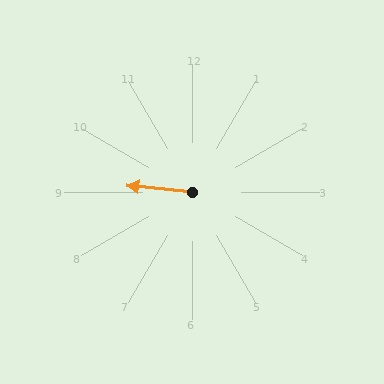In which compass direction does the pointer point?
West.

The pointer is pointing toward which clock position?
Roughly 9 o'clock.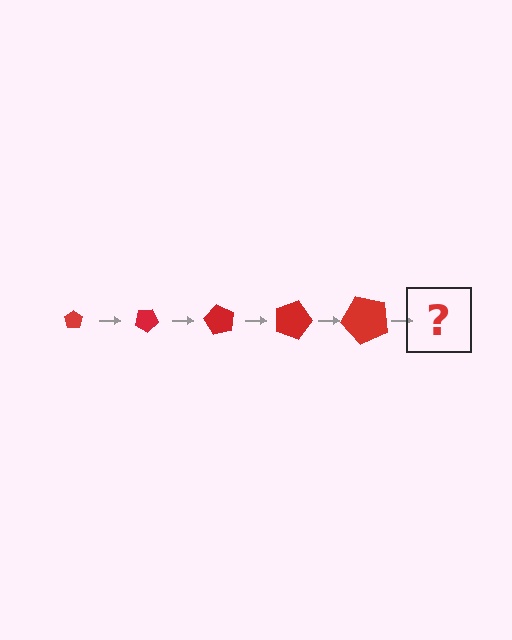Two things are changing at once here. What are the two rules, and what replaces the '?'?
The two rules are that the pentagon grows larger each step and it rotates 30 degrees each step. The '?' should be a pentagon, larger than the previous one and rotated 150 degrees from the start.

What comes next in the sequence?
The next element should be a pentagon, larger than the previous one and rotated 150 degrees from the start.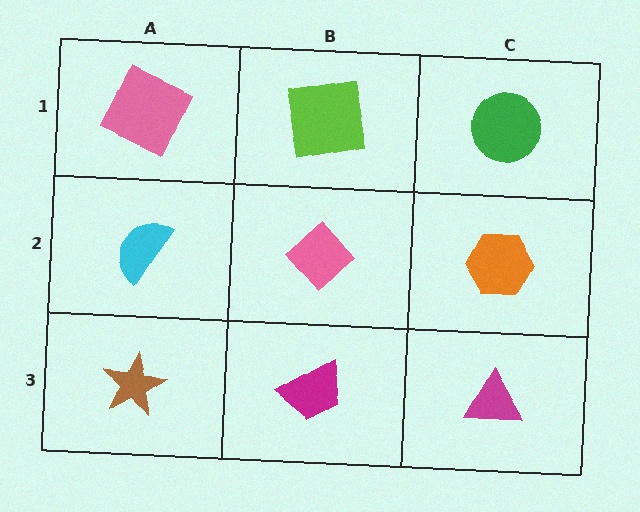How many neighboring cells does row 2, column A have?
3.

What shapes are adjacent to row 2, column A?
A pink square (row 1, column A), a brown star (row 3, column A), a pink diamond (row 2, column B).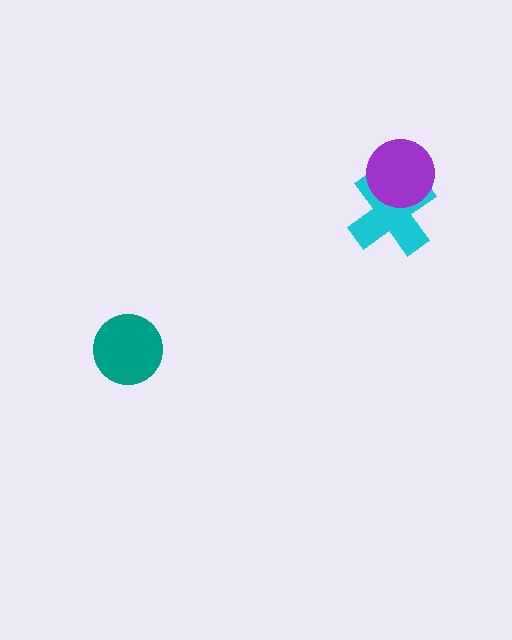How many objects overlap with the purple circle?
1 object overlaps with the purple circle.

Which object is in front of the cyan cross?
The purple circle is in front of the cyan cross.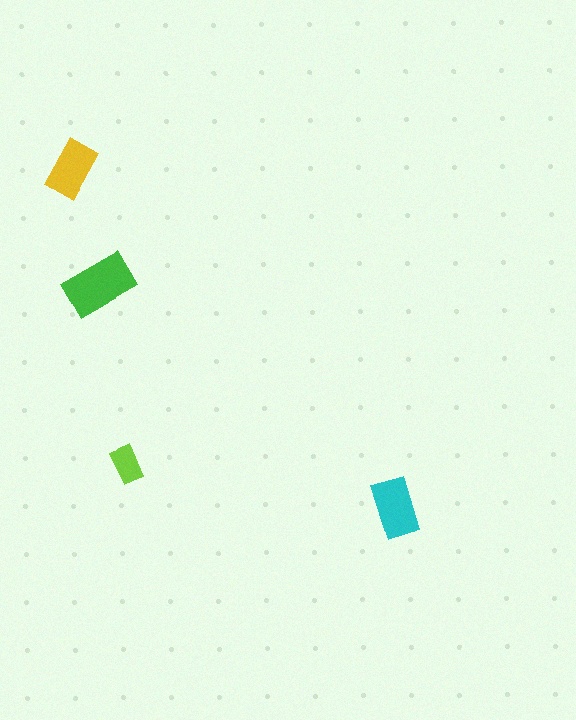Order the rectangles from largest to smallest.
the green one, the cyan one, the yellow one, the lime one.